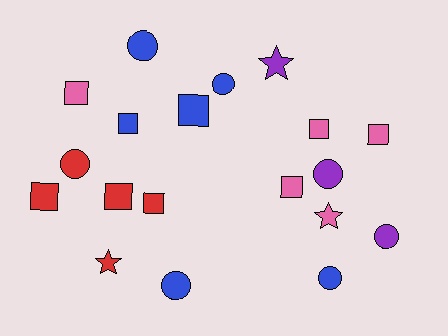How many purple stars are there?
There is 1 purple star.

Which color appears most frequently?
Blue, with 6 objects.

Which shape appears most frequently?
Square, with 9 objects.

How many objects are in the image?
There are 19 objects.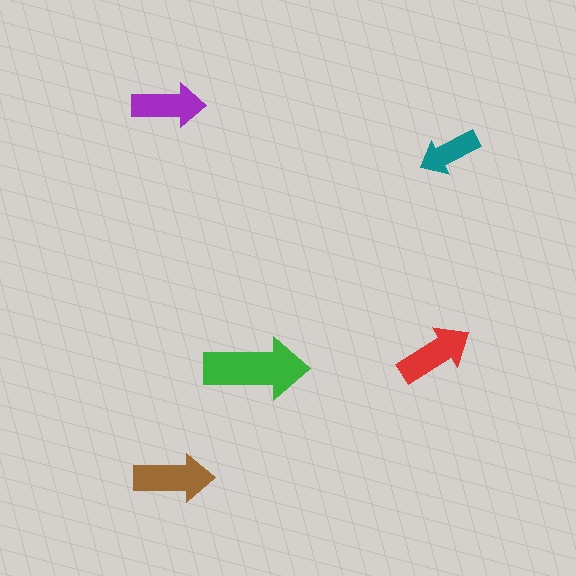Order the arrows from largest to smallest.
the green one, the brown one, the red one, the purple one, the teal one.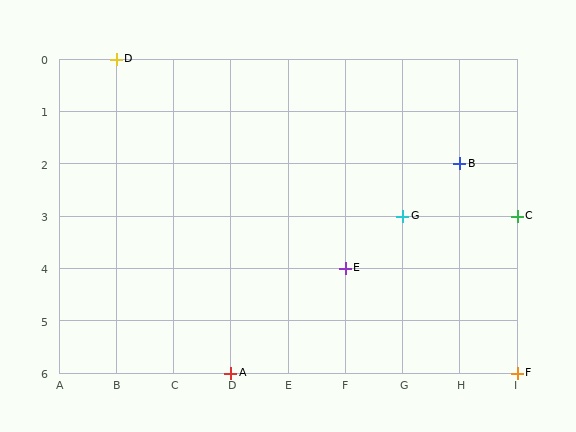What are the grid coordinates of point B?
Point B is at grid coordinates (H, 2).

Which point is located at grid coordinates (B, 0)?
Point D is at (B, 0).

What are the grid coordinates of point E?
Point E is at grid coordinates (F, 4).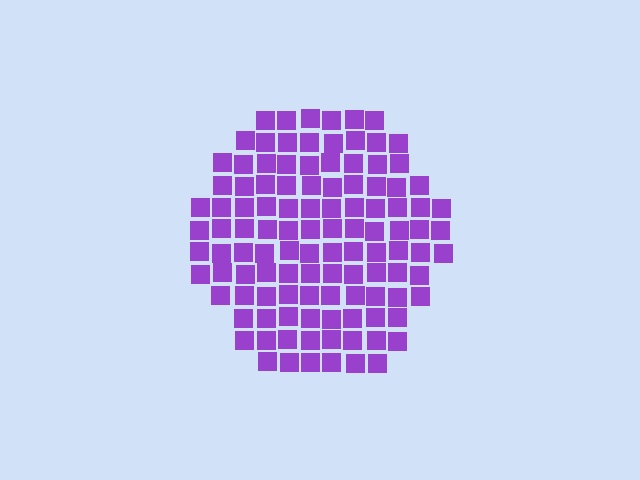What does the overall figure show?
The overall figure shows a hexagon.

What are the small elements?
The small elements are squares.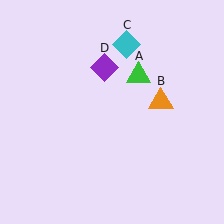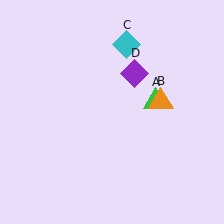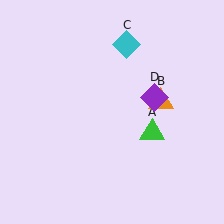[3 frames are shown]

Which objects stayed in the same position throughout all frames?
Orange triangle (object B) and cyan diamond (object C) remained stationary.